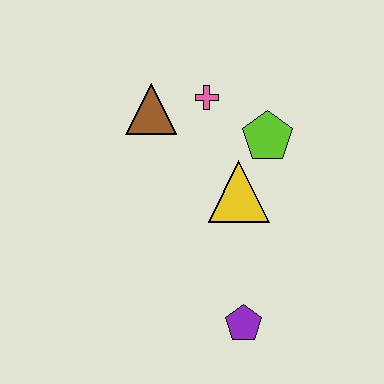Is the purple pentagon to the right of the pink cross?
Yes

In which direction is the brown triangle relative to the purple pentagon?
The brown triangle is above the purple pentagon.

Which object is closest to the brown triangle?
The pink cross is closest to the brown triangle.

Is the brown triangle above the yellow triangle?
Yes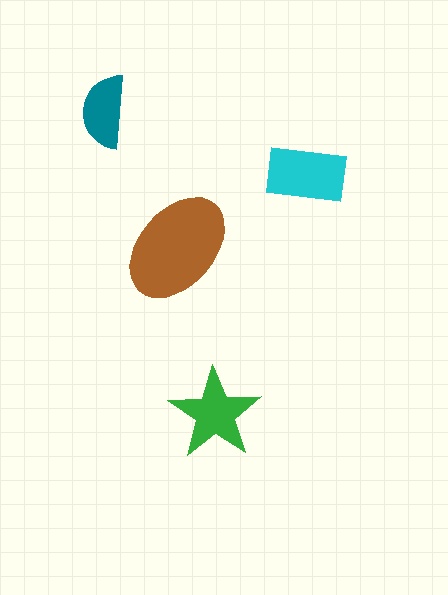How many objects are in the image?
There are 4 objects in the image.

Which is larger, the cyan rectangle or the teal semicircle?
The cyan rectangle.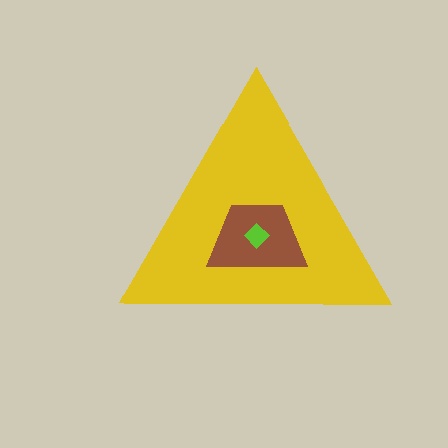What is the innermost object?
The lime diamond.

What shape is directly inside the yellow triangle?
The brown trapezoid.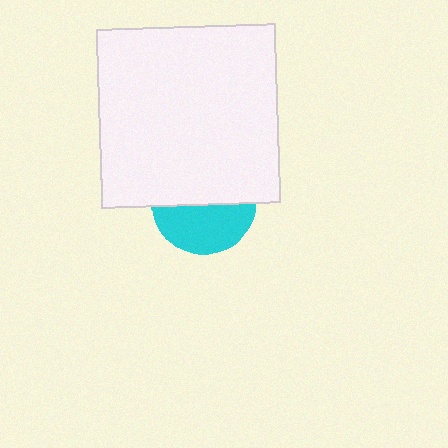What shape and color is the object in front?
The object in front is a white square.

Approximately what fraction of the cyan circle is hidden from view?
Roughly 54% of the cyan circle is hidden behind the white square.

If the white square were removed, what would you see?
You would see the complete cyan circle.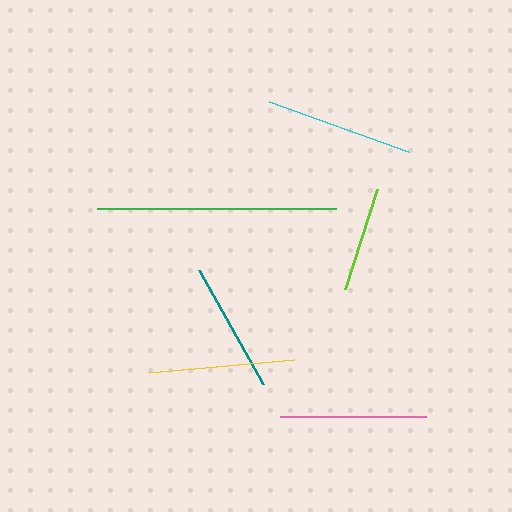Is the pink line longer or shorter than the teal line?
The pink line is longer than the teal line.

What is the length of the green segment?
The green segment is approximately 240 pixels long.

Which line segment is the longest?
The green line is the longest at approximately 240 pixels.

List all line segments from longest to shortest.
From longest to shortest: green, cyan, pink, yellow, teal, lime.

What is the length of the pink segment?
The pink segment is approximately 146 pixels long.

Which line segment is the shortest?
The lime line is the shortest at approximately 105 pixels.